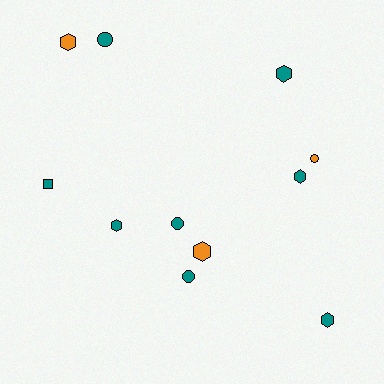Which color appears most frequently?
Teal, with 8 objects.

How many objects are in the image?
There are 11 objects.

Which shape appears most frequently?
Hexagon, with 6 objects.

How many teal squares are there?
There is 1 teal square.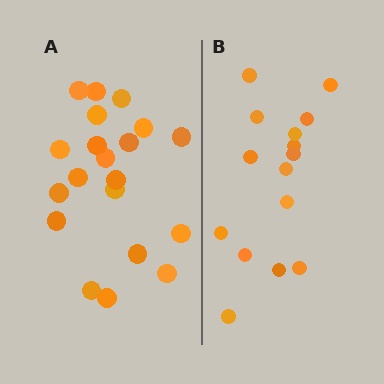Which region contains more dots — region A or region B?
Region A (the left region) has more dots.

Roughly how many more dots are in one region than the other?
Region A has about 5 more dots than region B.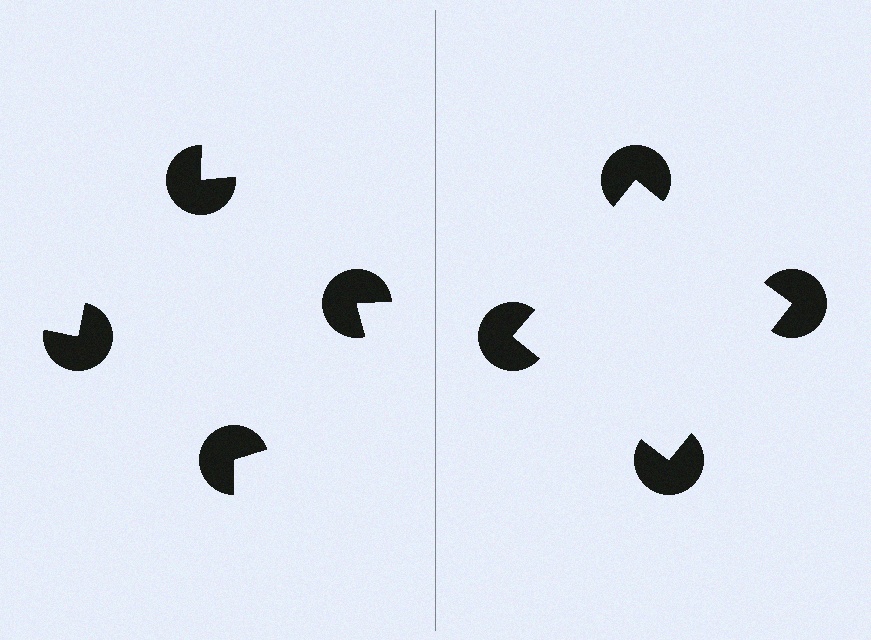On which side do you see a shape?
An illusory square appears on the right side. On the left side the wedge cuts are rotated, so no coherent shape forms.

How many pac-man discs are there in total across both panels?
8 — 4 on each side.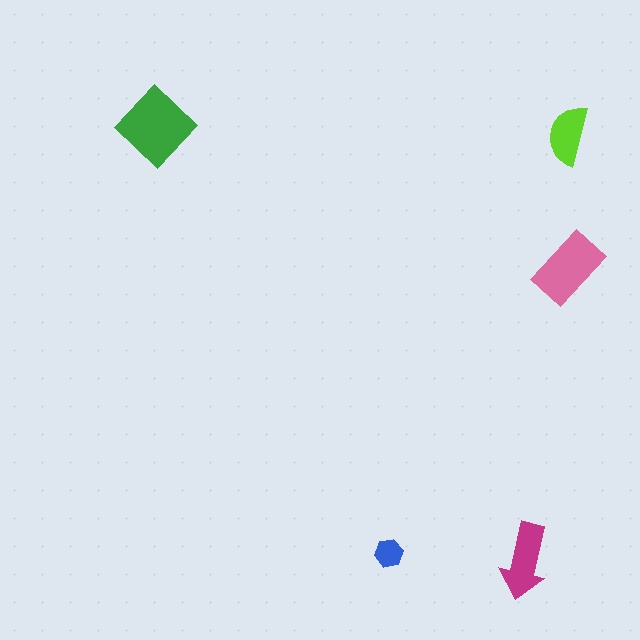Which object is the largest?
The green diamond.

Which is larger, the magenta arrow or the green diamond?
The green diamond.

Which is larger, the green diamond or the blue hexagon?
The green diamond.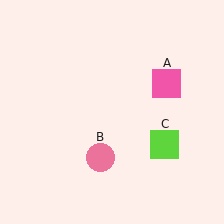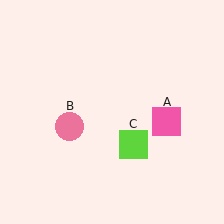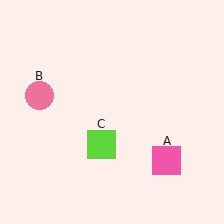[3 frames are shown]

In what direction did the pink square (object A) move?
The pink square (object A) moved down.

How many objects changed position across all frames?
3 objects changed position: pink square (object A), pink circle (object B), lime square (object C).